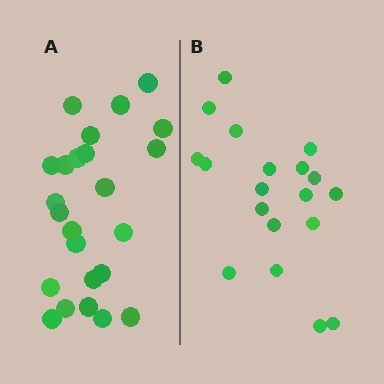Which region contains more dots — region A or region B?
Region A (the left region) has more dots.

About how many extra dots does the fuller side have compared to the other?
Region A has about 5 more dots than region B.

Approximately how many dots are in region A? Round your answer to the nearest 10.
About 20 dots. (The exact count is 24, which rounds to 20.)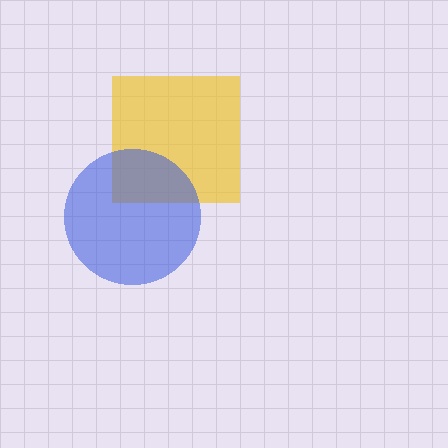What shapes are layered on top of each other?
The layered shapes are: a yellow square, a blue circle.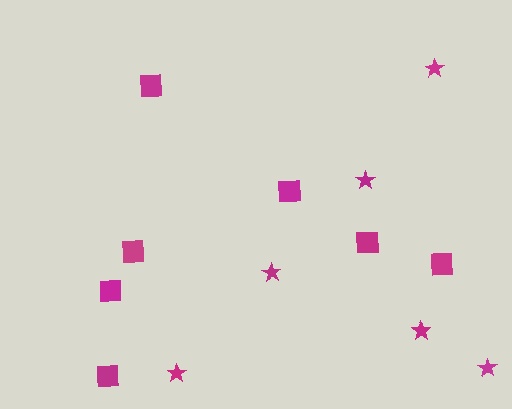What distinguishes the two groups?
There are 2 groups: one group of squares (7) and one group of stars (6).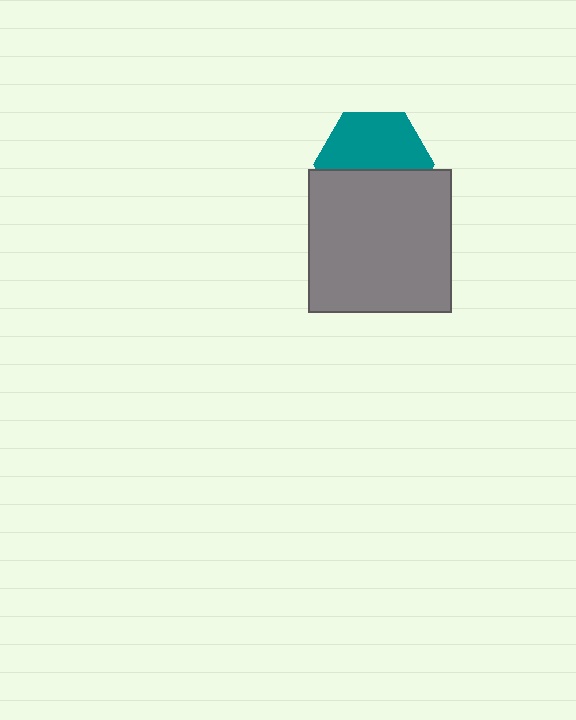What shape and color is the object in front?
The object in front is a gray square.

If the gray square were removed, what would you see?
You would see the complete teal hexagon.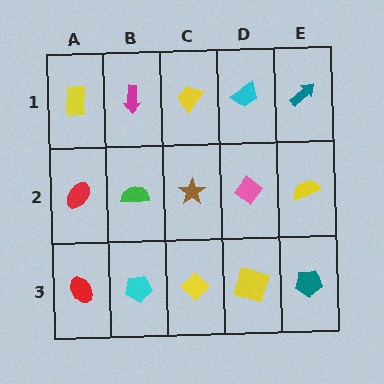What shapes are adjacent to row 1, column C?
A brown star (row 2, column C), a magenta arrow (row 1, column B), a cyan trapezoid (row 1, column D).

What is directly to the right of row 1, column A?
A magenta arrow.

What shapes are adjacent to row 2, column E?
A teal arrow (row 1, column E), a teal pentagon (row 3, column E), a pink diamond (row 2, column D).